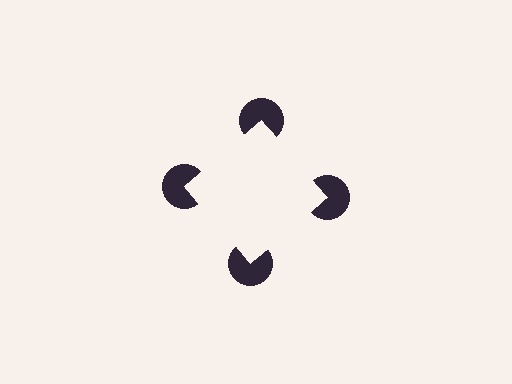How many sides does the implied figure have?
4 sides.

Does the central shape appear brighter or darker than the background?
It typically appears slightly brighter than the background, even though no actual brightness change is drawn.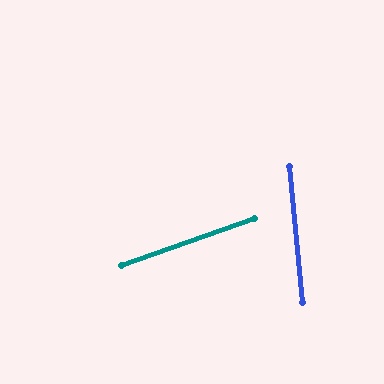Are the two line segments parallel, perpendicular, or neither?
Neither parallel nor perpendicular — they differ by about 76°.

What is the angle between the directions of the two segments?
Approximately 76 degrees.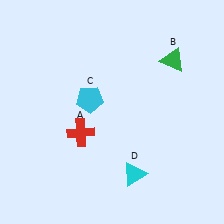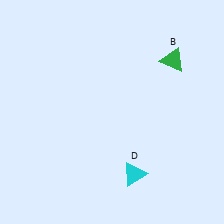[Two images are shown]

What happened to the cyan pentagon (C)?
The cyan pentagon (C) was removed in Image 2. It was in the top-left area of Image 1.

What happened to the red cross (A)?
The red cross (A) was removed in Image 2. It was in the bottom-left area of Image 1.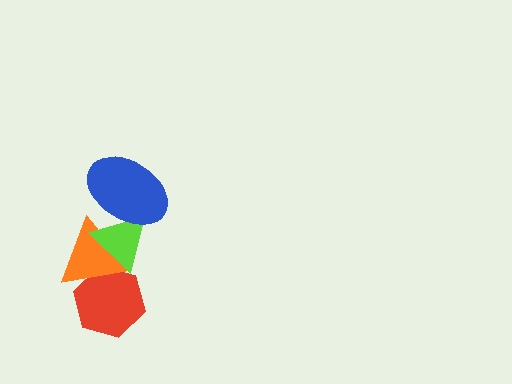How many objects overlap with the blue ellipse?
2 objects overlap with the blue ellipse.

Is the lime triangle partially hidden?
Yes, it is partially covered by another shape.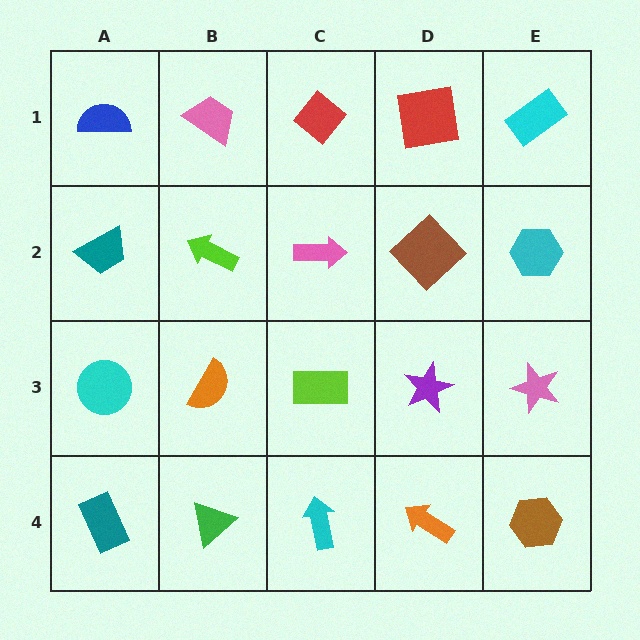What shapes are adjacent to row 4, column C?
A lime rectangle (row 3, column C), a green triangle (row 4, column B), an orange arrow (row 4, column D).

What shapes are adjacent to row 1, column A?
A teal trapezoid (row 2, column A), a pink trapezoid (row 1, column B).